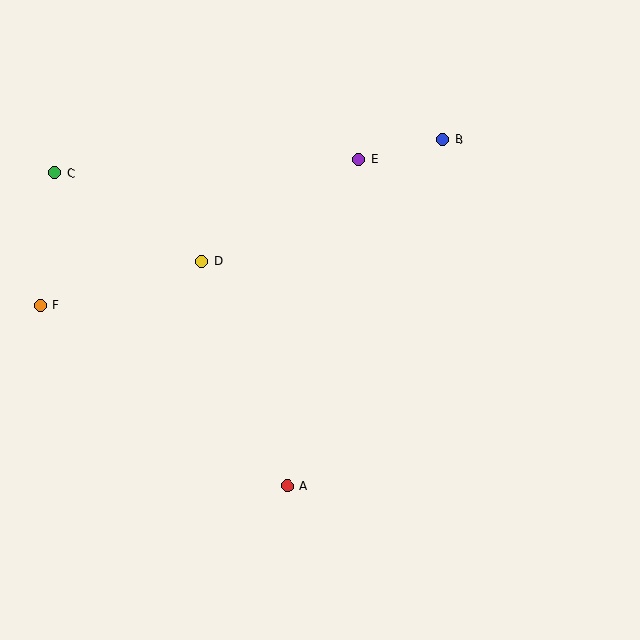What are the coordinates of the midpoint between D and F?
The midpoint between D and F is at (121, 283).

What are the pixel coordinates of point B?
Point B is at (443, 139).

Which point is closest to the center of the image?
Point D at (202, 261) is closest to the center.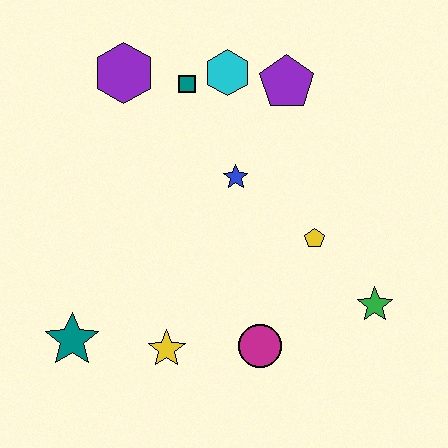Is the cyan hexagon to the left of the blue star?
Yes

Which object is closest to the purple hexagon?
The teal square is closest to the purple hexagon.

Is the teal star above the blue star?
No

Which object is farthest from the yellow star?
The purple pentagon is farthest from the yellow star.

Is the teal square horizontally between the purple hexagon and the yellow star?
No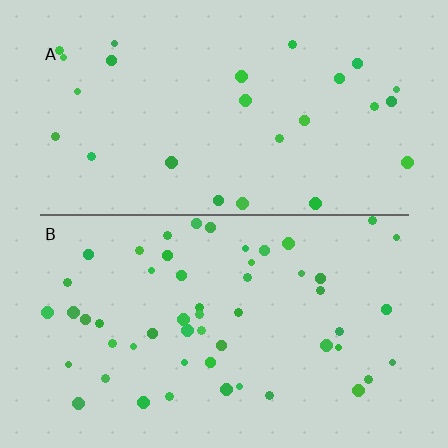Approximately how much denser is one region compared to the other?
Approximately 2.0× — region B over region A.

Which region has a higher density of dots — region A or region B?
B (the bottom).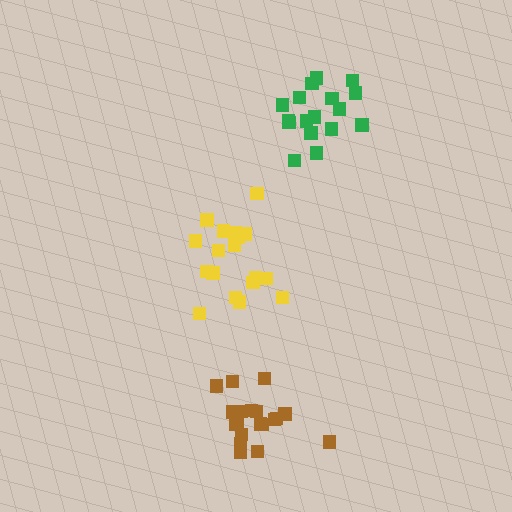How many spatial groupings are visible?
There are 3 spatial groupings.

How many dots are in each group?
Group 1: 17 dots, Group 2: 19 dots, Group 3: 18 dots (54 total).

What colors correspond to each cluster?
The clusters are colored: green, brown, yellow.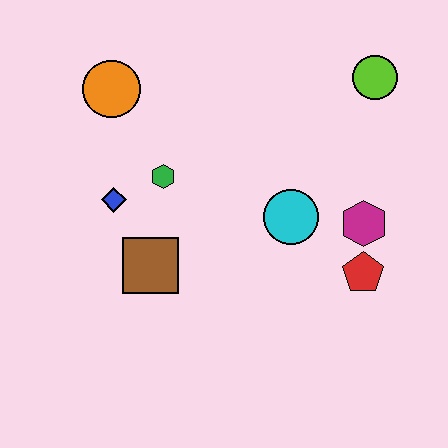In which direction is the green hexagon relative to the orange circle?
The green hexagon is below the orange circle.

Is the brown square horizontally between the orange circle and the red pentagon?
Yes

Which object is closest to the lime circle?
The magenta hexagon is closest to the lime circle.